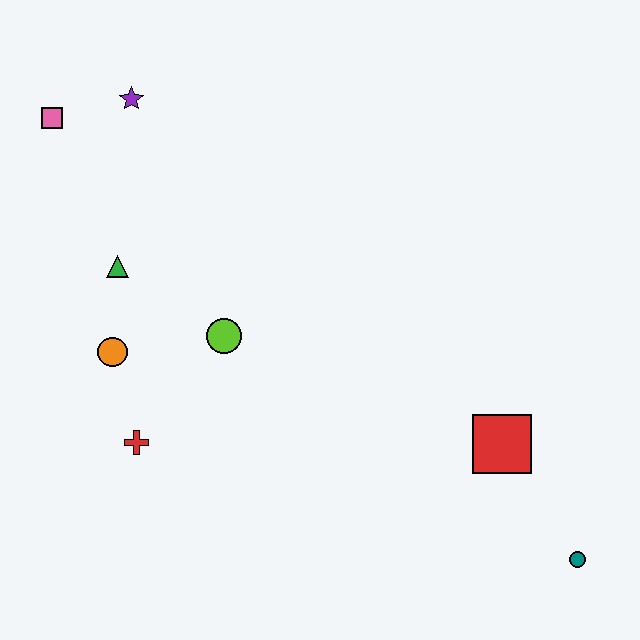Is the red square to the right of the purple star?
Yes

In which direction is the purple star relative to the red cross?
The purple star is above the red cross.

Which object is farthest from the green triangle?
The teal circle is farthest from the green triangle.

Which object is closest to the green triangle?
The orange circle is closest to the green triangle.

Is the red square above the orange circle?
No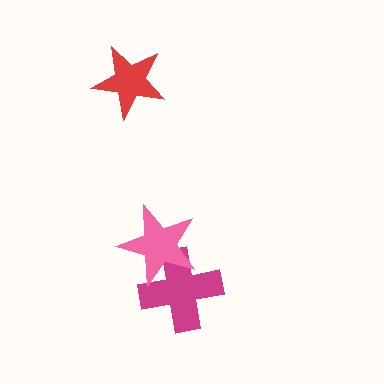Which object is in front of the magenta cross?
The pink star is in front of the magenta cross.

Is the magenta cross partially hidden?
Yes, it is partially covered by another shape.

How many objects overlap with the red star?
0 objects overlap with the red star.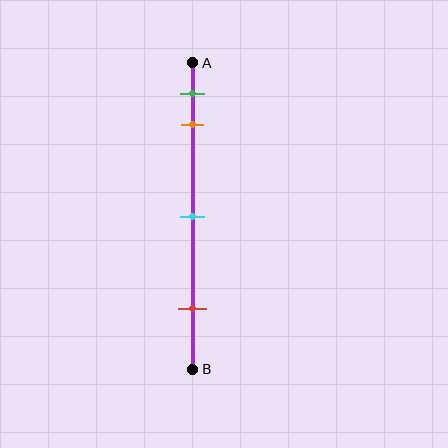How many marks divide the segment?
There are 4 marks dividing the segment.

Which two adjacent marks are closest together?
The green and orange marks are the closest adjacent pair.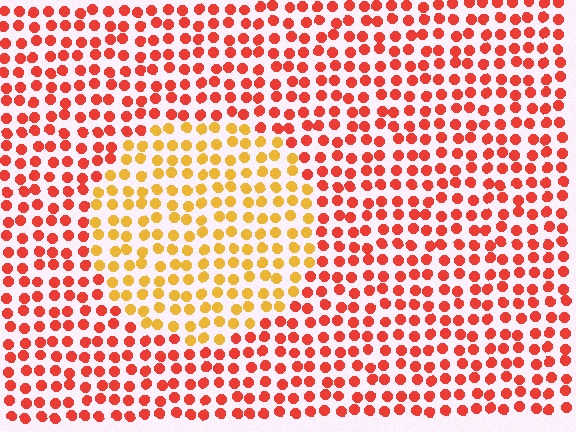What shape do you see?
I see a circle.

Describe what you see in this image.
The image is filled with small red elements in a uniform arrangement. A circle-shaped region is visible where the elements are tinted to a slightly different hue, forming a subtle color boundary.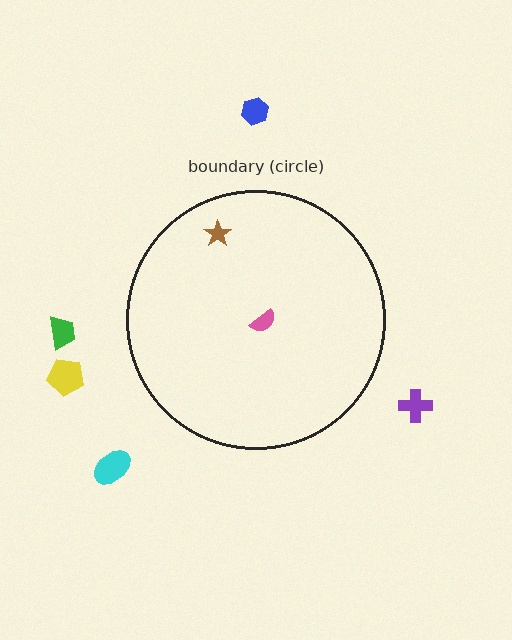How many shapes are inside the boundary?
2 inside, 5 outside.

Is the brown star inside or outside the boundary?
Inside.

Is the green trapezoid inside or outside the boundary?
Outside.